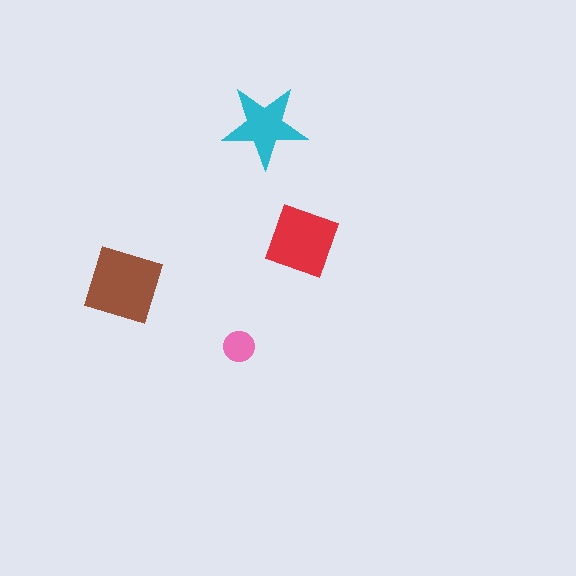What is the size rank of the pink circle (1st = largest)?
4th.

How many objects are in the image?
There are 4 objects in the image.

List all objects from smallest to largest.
The pink circle, the cyan star, the red diamond, the brown square.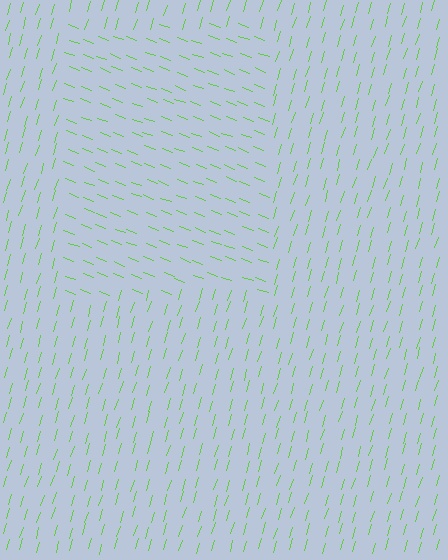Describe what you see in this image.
The image is filled with small lime line segments. A rectangle region in the image has lines oriented differently from the surrounding lines, creating a visible texture boundary.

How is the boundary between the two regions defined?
The boundary is defined purely by a change in line orientation (approximately 86 degrees difference). All lines are the same color and thickness.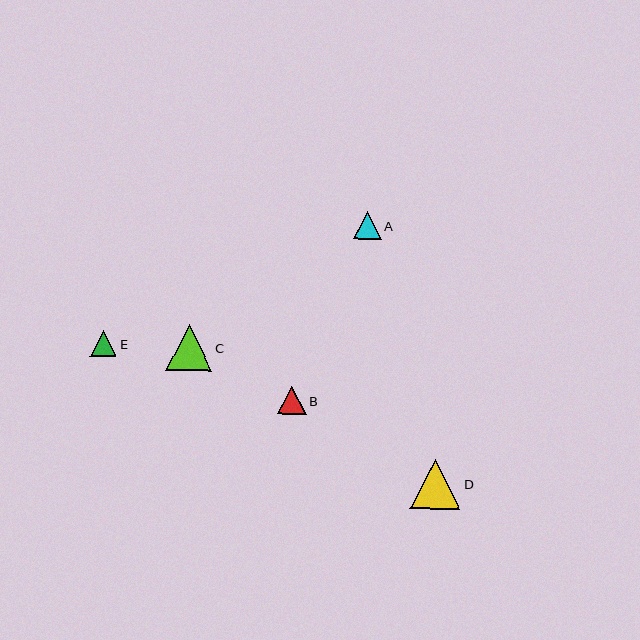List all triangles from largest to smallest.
From largest to smallest: D, C, B, A, E.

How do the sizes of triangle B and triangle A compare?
Triangle B and triangle A are approximately the same size.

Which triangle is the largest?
Triangle D is the largest with a size of approximately 50 pixels.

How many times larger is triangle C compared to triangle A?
Triangle C is approximately 1.7 times the size of triangle A.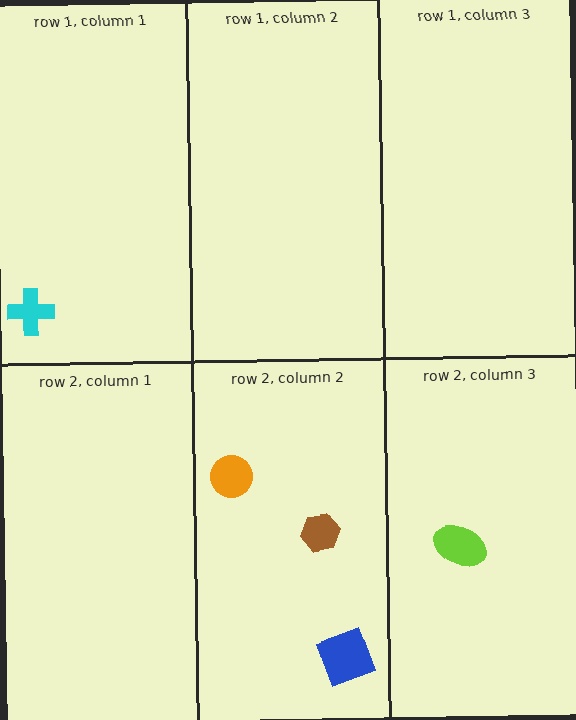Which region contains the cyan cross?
The row 1, column 1 region.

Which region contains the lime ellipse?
The row 2, column 3 region.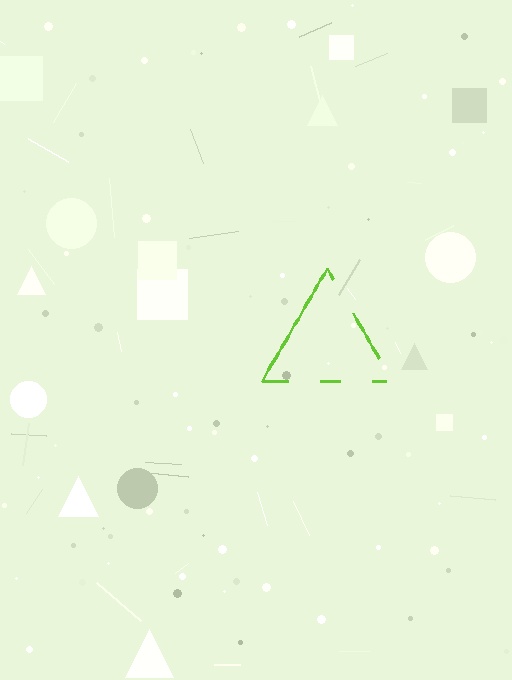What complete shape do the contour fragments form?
The contour fragments form a triangle.